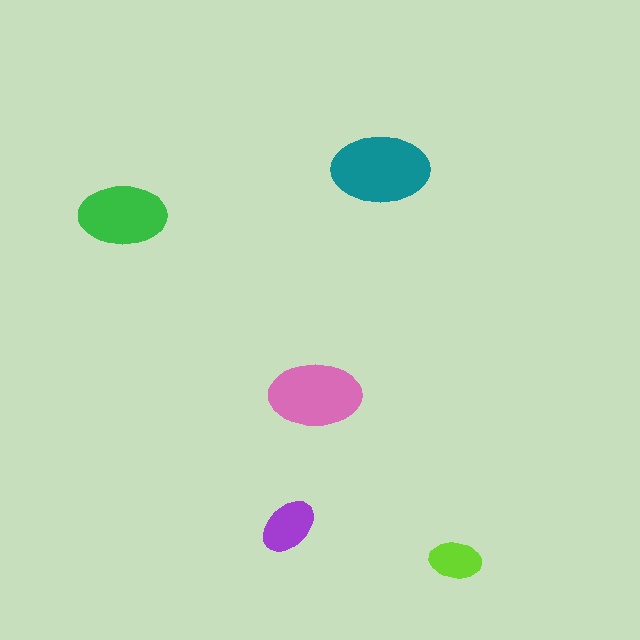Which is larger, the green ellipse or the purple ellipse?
The green one.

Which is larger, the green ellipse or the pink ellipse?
The pink one.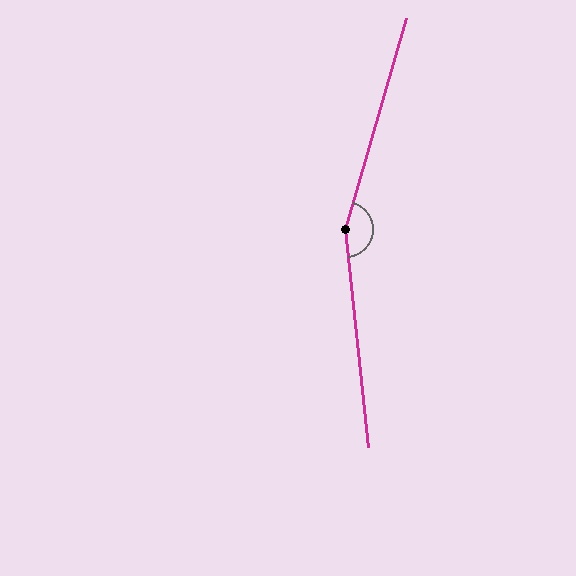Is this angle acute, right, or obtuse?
It is obtuse.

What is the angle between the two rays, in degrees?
Approximately 158 degrees.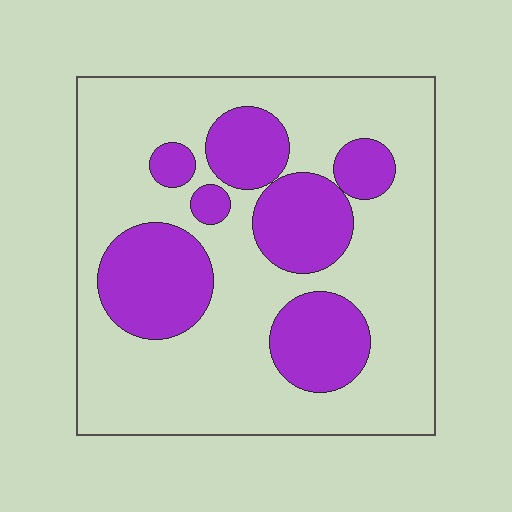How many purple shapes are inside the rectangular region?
7.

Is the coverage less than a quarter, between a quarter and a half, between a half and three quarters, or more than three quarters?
Between a quarter and a half.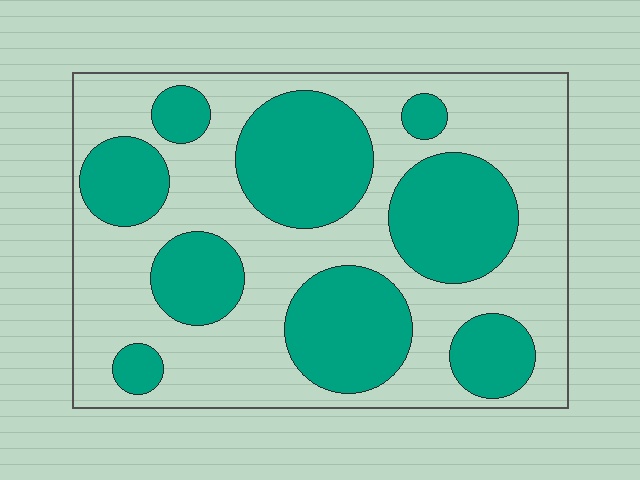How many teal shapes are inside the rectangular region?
9.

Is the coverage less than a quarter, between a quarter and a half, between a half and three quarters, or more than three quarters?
Between a quarter and a half.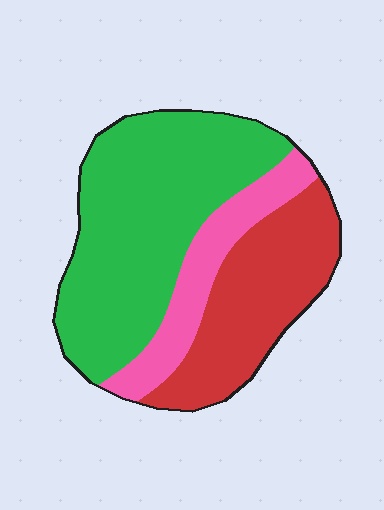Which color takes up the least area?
Pink, at roughly 15%.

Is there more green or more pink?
Green.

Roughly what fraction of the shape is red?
Red covers around 30% of the shape.